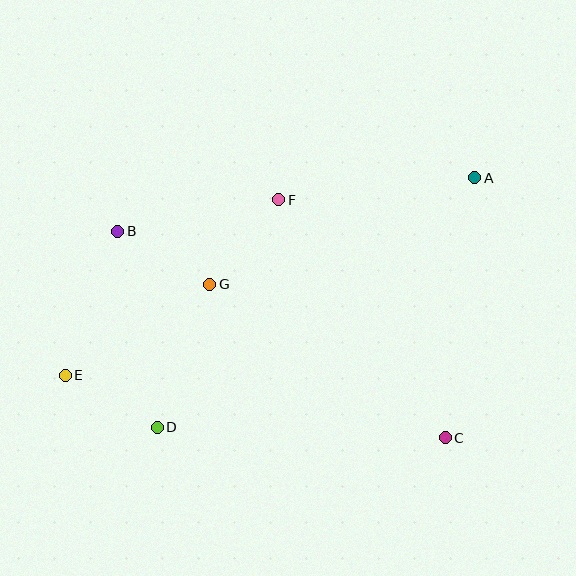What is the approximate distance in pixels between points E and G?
The distance between E and G is approximately 171 pixels.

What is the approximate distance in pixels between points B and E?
The distance between B and E is approximately 153 pixels.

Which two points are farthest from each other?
Points A and E are farthest from each other.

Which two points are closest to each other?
Points D and E are closest to each other.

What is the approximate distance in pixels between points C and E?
The distance between C and E is approximately 385 pixels.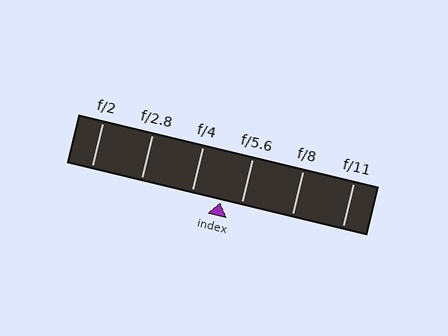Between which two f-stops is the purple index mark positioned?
The index mark is between f/4 and f/5.6.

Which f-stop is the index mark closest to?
The index mark is closest to f/5.6.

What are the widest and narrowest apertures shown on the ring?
The widest aperture shown is f/2 and the narrowest is f/11.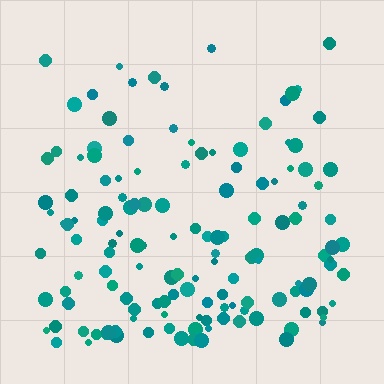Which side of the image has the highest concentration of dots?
The bottom.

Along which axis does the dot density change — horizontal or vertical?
Vertical.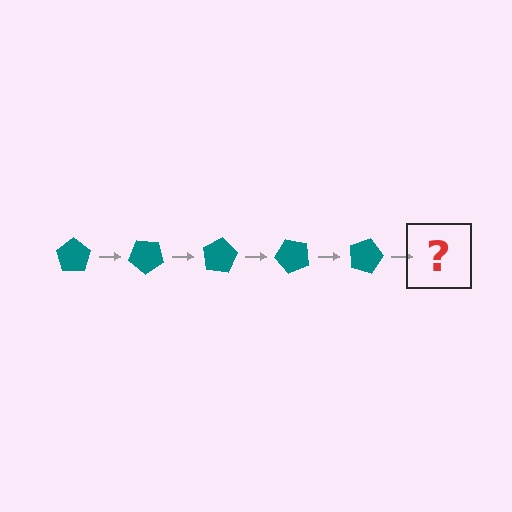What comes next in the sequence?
The next element should be a teal pentagon rotated 200 degrees.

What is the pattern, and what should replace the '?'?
The pattern is that the pentagon rotates 40 degrees each step. The '?' should be a teal pentagon rotated 200 degrees.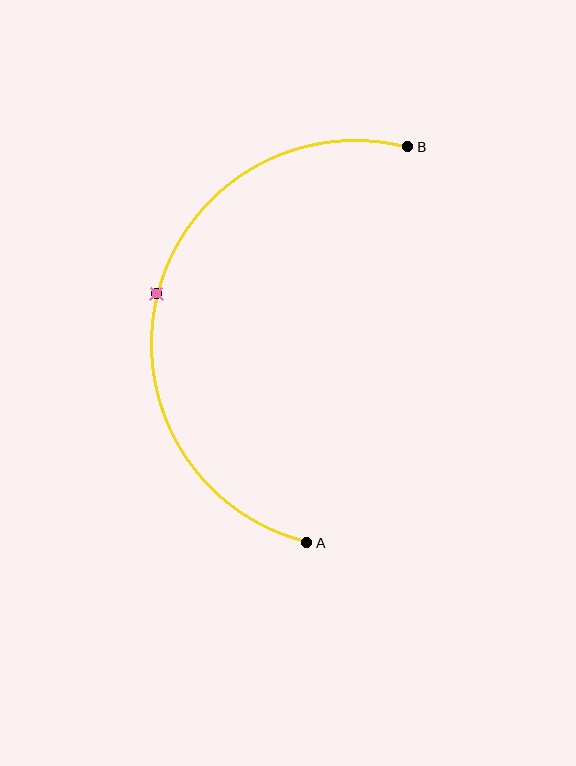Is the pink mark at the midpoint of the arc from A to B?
Yes. The pink mark lies on the arc at equal arc-length from both A and B — it is the arc midpoint.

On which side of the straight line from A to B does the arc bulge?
The arc bulges to the left of the straight line connecting A and B.